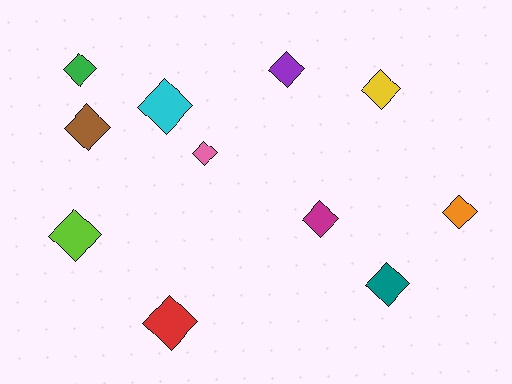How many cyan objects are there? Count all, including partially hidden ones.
There is 1 cyan object.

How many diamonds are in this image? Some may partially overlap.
There are 11 diamonds.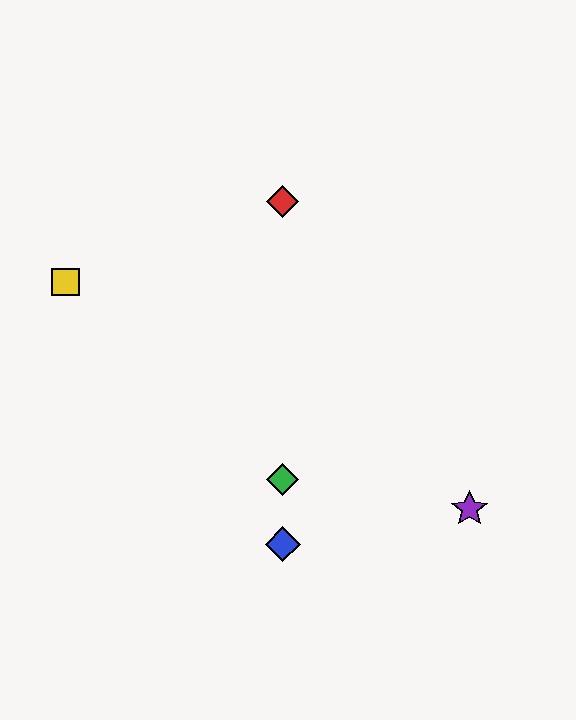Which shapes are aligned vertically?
The red diamond, the blue diamond, the green diamond are aligned vertically.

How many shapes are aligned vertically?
3 shapes (the red diamond, the blue diamond, the green diamond) are aligned vertically.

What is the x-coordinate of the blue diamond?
The blue diamond is at x≈283.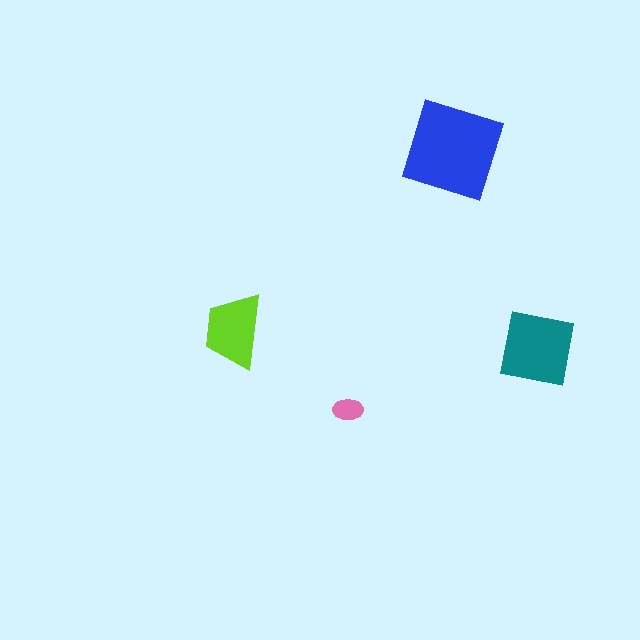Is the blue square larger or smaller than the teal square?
Larger.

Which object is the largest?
The blue square.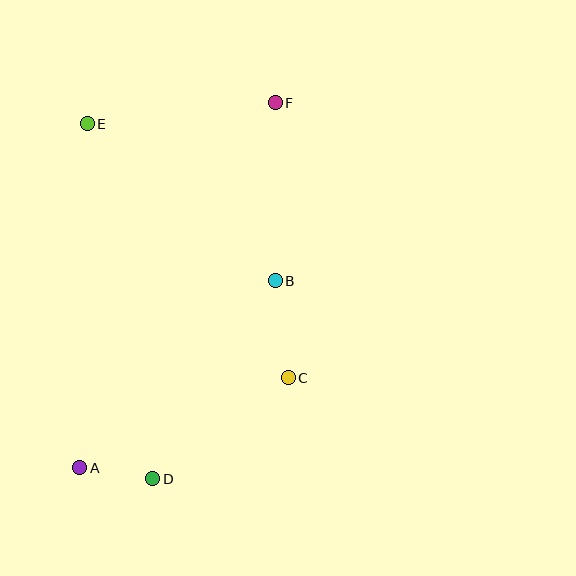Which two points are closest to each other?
Points A and D are closest to each other.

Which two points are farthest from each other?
Points A and F are farthest from each other.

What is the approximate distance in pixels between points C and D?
The distance between C and D is approximately 169 pixels.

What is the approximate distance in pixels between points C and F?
The distance between C and F is approximately 275 pixels.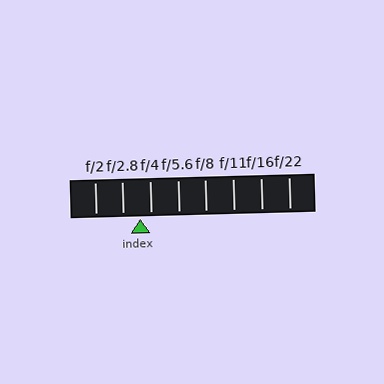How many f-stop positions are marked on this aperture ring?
There are 8 f-stop positions marked.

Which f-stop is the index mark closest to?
The index mark is closest to f/4.